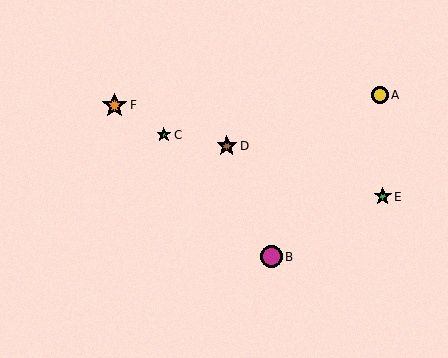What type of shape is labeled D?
Shape D is a brown star.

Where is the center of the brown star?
The center of the brown star is at (227, 146).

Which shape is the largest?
The orange star (labeled F) is the largest.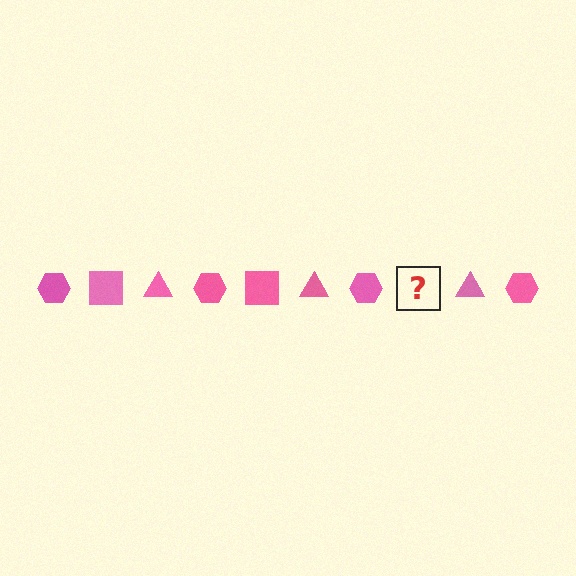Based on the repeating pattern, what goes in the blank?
The blank should be a pink square.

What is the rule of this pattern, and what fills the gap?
The rule is that the pattern cycles through hexagon, square, triangle shapes in pink. The gap should be filled with a pink square.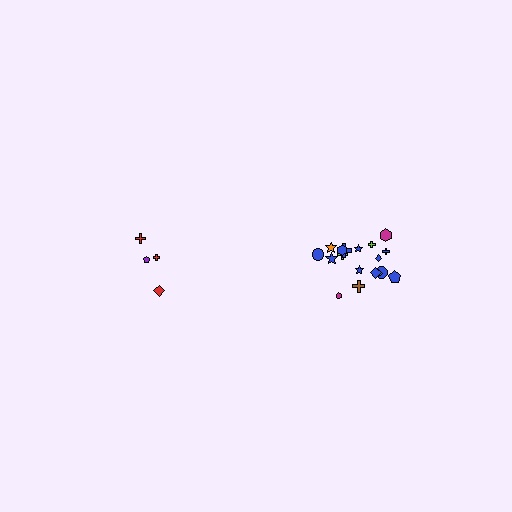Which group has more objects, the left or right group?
The right group.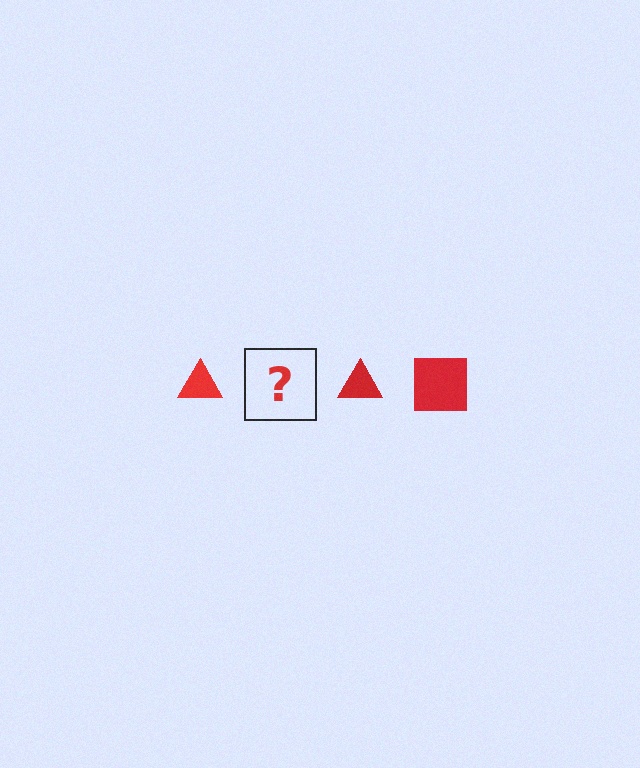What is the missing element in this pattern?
The missing element is a red square.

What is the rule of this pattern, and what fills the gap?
The rule is that the pattern cycles through triangle, square shapes in red. The gap should be filled with a red square.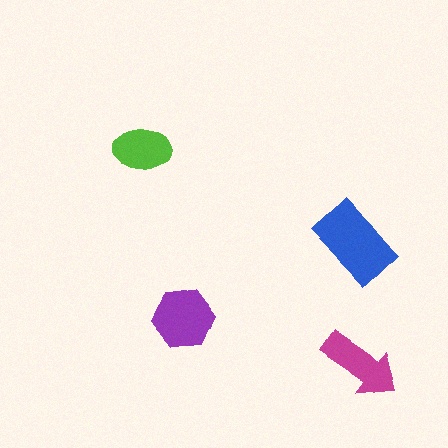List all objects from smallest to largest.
The lime ellipse, the magenta arrow, the purple hexagon, the blue rectangle.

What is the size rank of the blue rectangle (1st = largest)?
1st.